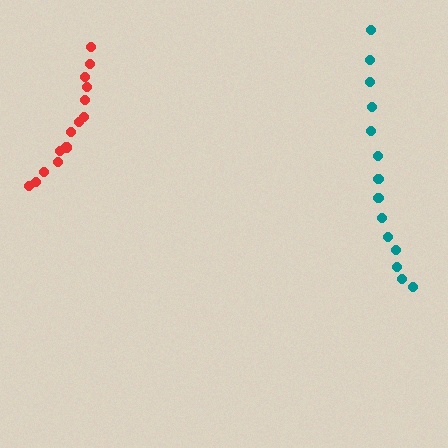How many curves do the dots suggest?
There are 2 distinct paths.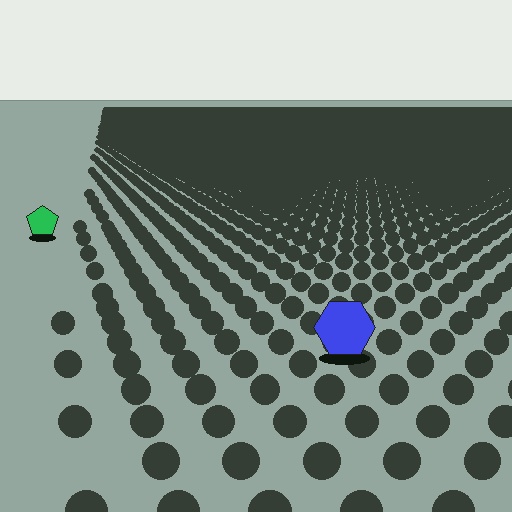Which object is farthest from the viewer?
The green pentagon is farthest from the viewer. It appears smaller and the ground texture around it is denser.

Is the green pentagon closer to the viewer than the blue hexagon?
No. The blue hexagon is closer — you can tell from the texture gradient: the ground texture is coarser near it.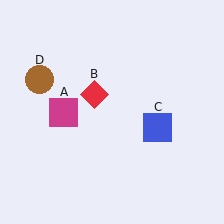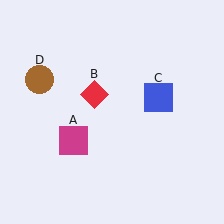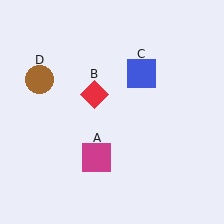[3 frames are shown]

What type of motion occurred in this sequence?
The magenta square (object A), blue square (object C) rotated counterclockwise around the center of the scene.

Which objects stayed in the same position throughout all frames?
Red diamond (object B) and brown circle (object D) remained stationary.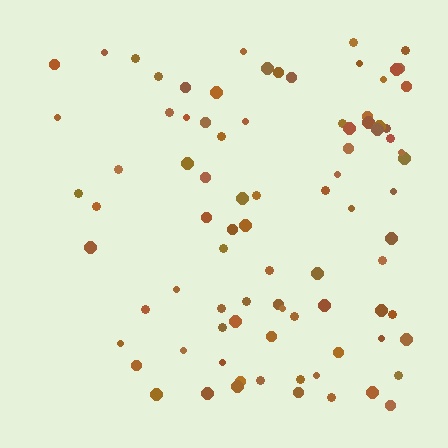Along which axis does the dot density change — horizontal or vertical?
Horizontal.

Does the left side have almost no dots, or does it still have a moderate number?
Still a moderate number, just noticeably fewer than the right.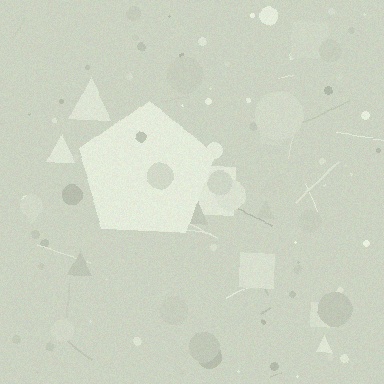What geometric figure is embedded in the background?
A pentagon is embedded in the background.